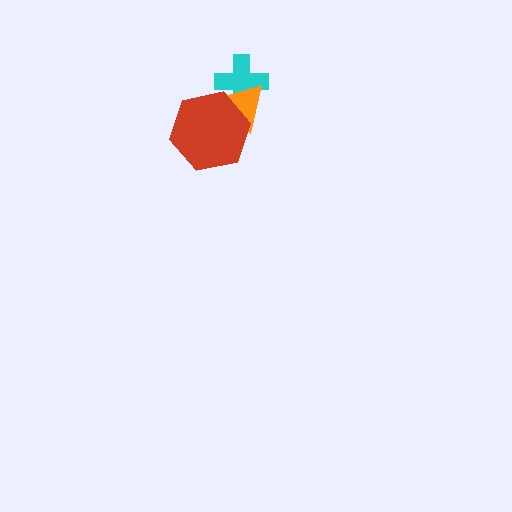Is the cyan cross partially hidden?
Yes, it is partially covered by another shape.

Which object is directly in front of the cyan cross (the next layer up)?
The orange triangle is directly in front of the cyan cross.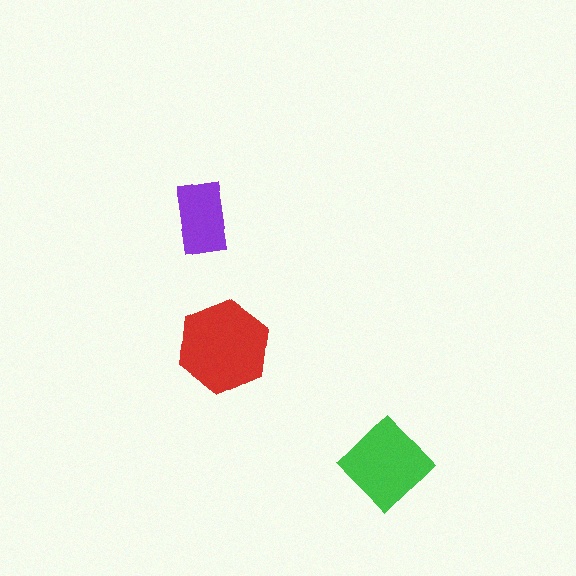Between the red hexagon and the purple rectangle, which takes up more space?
The red hexagon.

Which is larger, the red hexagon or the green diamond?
The red hexagon.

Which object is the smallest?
The purple rectangle.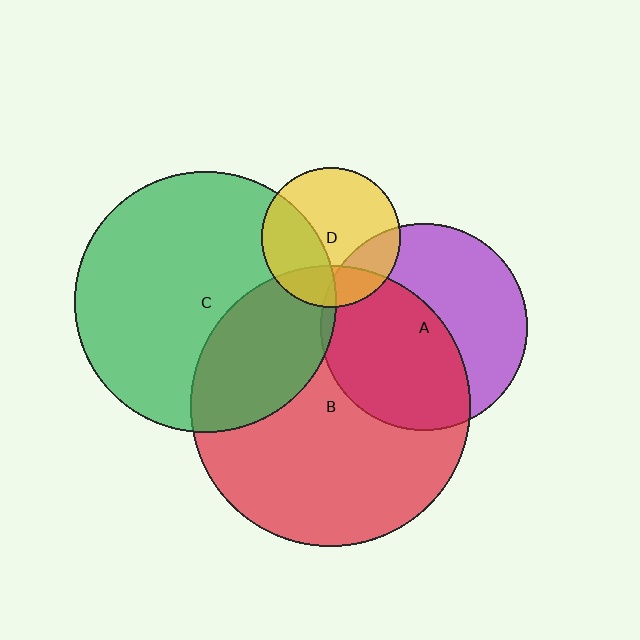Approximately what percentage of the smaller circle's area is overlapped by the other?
Approximately 30%.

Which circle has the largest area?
Circle B (red).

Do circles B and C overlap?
Yes.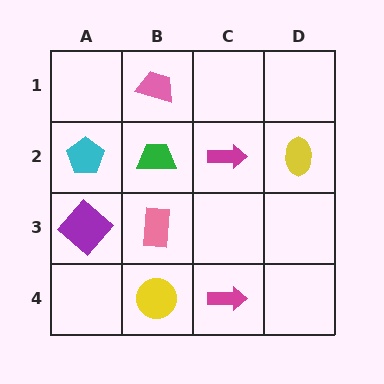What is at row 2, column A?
A cyan pentagon.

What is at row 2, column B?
A green trapezoid.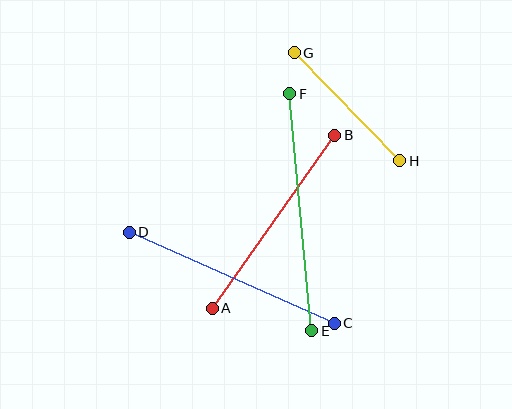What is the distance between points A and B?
The distance is approximately 212 pixels.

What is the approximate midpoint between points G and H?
The midpoint is at approximately (347, 107) pixels.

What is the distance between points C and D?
The distance is approximately 224 pixels.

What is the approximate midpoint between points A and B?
The midpoint is at approximately (273, 222) pixels.